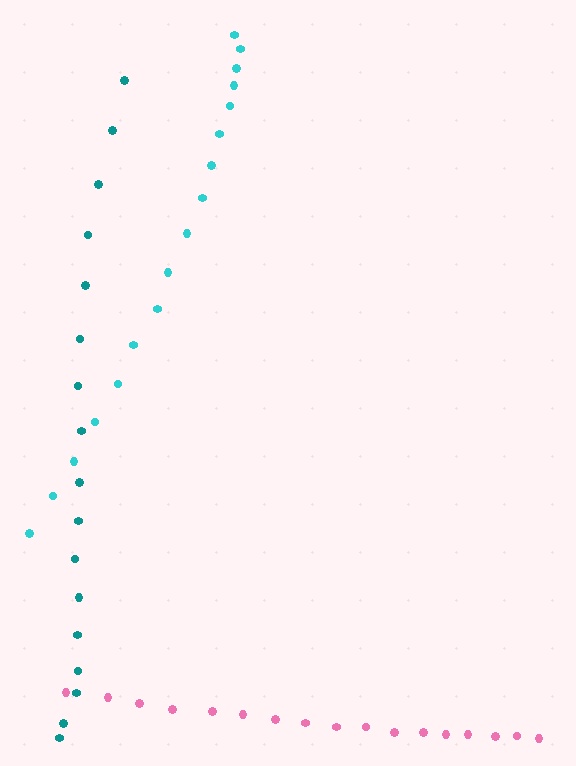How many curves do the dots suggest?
There are 3 distinct paths.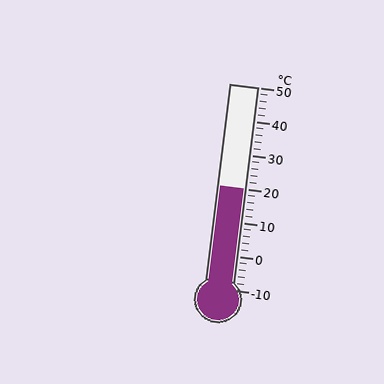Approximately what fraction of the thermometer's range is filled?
The thermometer is filled to approximately 50% of its range.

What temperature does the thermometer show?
The thermometer shows approximately 20°C.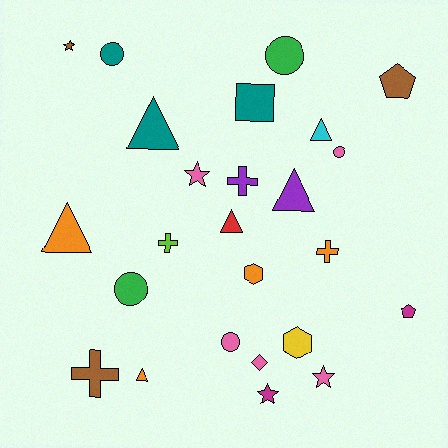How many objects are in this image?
There are 25 objects.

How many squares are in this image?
There is 1 square.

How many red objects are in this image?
There is 1 red object.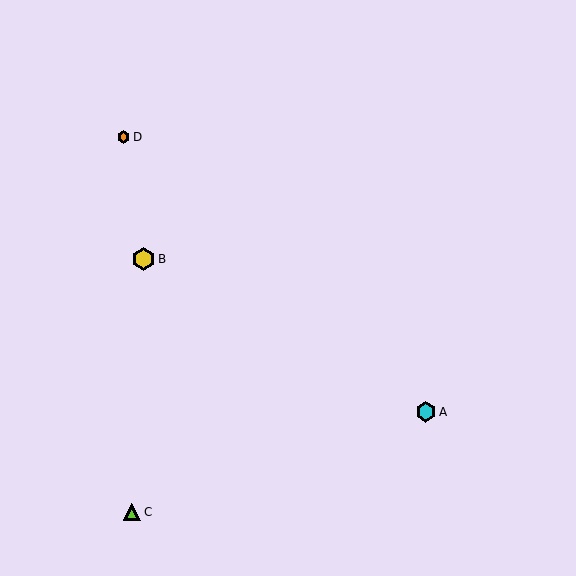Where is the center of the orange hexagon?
The center of the orange hexagon is at (124, 137).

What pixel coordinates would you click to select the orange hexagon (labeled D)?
Click at (124, 137) to select the orange hexagon D.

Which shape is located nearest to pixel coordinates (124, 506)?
The lime triangle (labeled C) at (132, 512) is nearest to that location.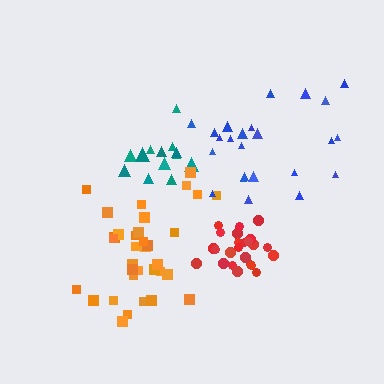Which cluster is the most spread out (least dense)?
Blue.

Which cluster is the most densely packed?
Red.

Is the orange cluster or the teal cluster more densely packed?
Teal.